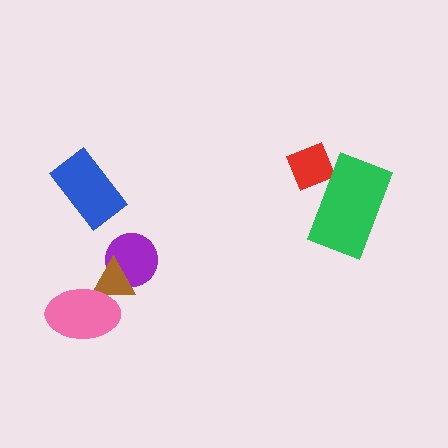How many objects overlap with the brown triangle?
2 objects overlap with the brown triangle.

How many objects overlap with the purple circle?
1 object overlaps with the purple circle.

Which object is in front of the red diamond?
The green rectangle is in front of the red diamond.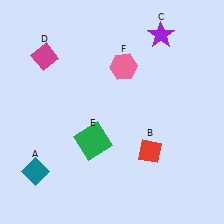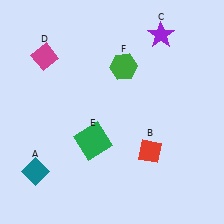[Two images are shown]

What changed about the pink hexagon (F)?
In Image 1, F is pink. In Image 2, it changed to green.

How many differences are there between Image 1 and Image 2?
There is 1 difference between the two images.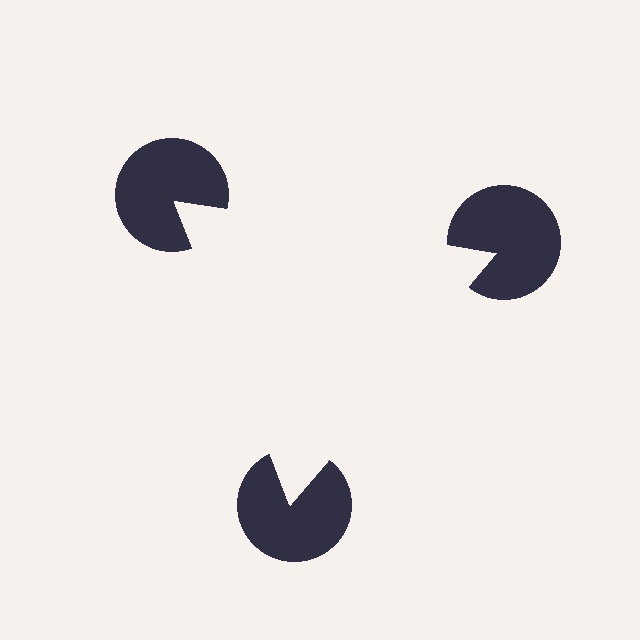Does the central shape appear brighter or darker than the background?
It typically appears slightly brighter than the background, even though no actual brightness change is drawn.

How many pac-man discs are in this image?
There are 3 — one at each vertex of the illusory triangle.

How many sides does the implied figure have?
3 sides.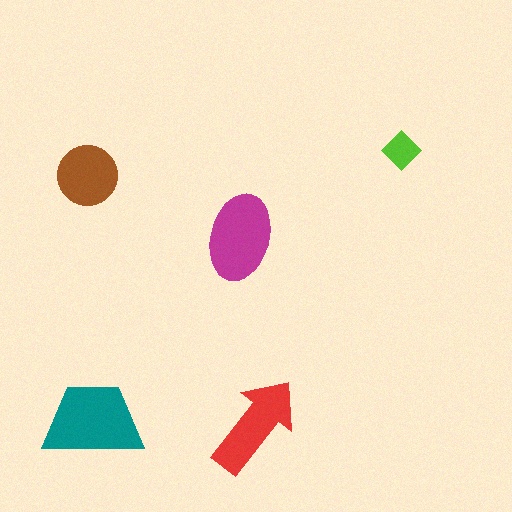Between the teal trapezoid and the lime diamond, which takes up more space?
The teal trapezoid.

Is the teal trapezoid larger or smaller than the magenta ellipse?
Larger.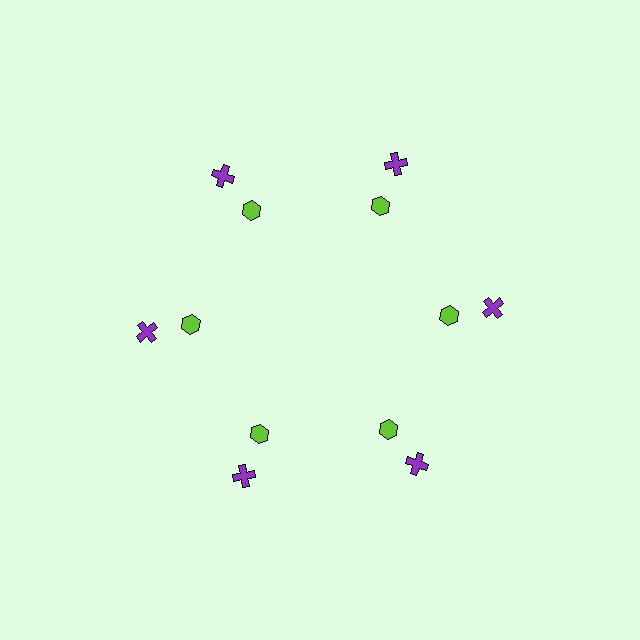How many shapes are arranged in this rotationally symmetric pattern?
There are 12 shapes, arranged in 6 groups of 2.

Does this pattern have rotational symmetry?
Yes, this pattern has 6-fold rotational symmetry. It looks the same after rotating 60 degrees around the center.